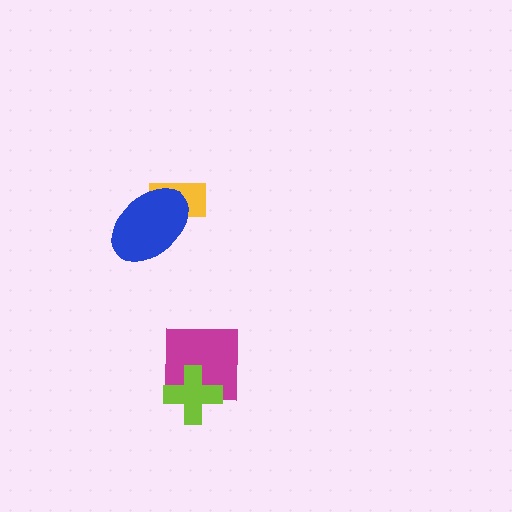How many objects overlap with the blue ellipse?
1 object overlaps with the blue ellipse.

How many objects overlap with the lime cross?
1 object overlaps with the lime cross.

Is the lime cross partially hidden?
No, no other shape covers it.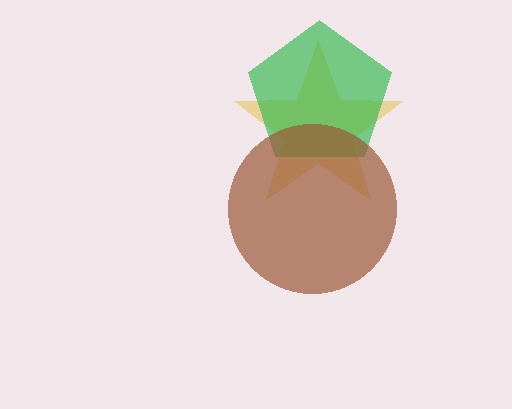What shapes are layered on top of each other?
The layered shapes are: a yellow star, a green pentagon, a brown circle.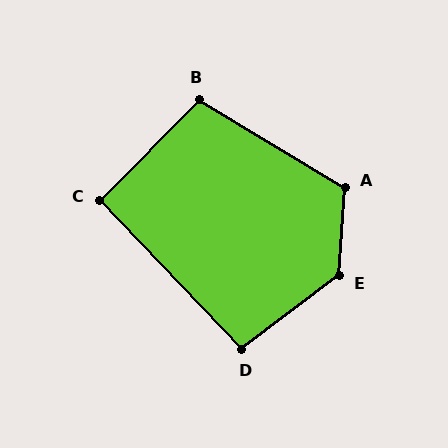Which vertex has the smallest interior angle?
C, at approximately 91 degrees.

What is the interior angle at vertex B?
Approximately 104 degrees (obtuse).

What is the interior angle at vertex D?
Approximately 97 degrees (obtuse).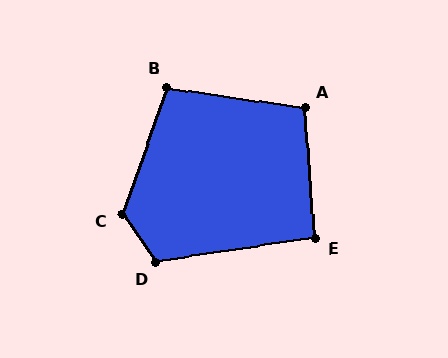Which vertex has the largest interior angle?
C, at approximately 126 degrees.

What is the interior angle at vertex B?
Approximately 101 degrees (obtuse).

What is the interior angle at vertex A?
Approximately 102 degrees (obtuse).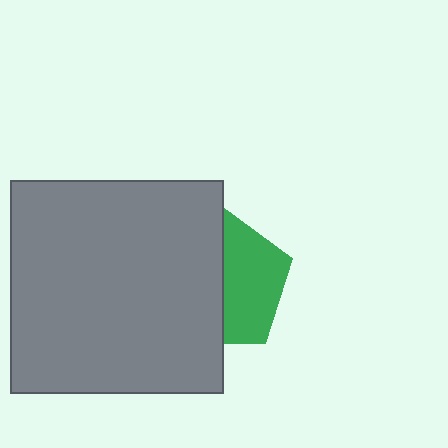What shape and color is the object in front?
The object in front is a gray square.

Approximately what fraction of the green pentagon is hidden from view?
Roughly 53% of the green pentagon is hidden behind the gray square.